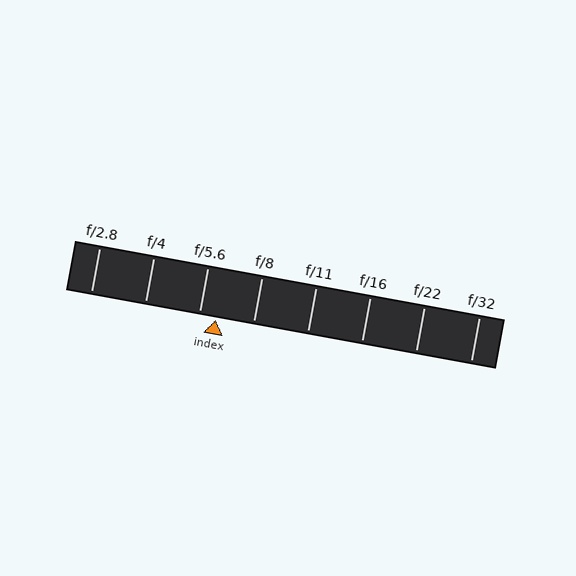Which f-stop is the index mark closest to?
The index mark is closest to f/5.6.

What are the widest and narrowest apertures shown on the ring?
The widest aperture shown is f/2.8 and the narrowest is f/32.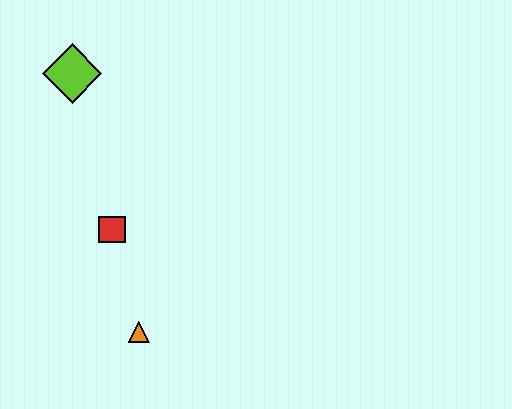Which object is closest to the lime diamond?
The red square is closest to the lime diamond.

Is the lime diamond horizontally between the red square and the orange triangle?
No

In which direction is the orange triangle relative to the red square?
The orange triangle is below the red square.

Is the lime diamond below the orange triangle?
No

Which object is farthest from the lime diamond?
The orange triangle is farthest from the lime diamond.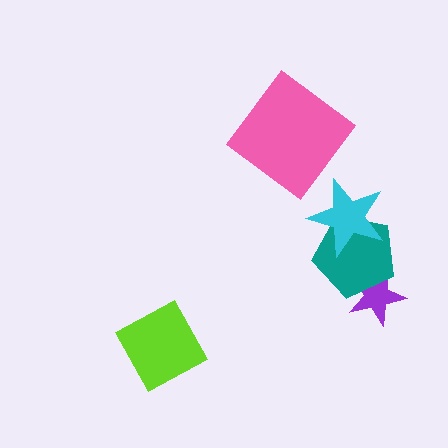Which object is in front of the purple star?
The teal pentagon is in front of the purple star.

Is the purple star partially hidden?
Yes, it is partially covered by another shape.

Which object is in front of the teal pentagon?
The cyan star is in front of the teal pentagon.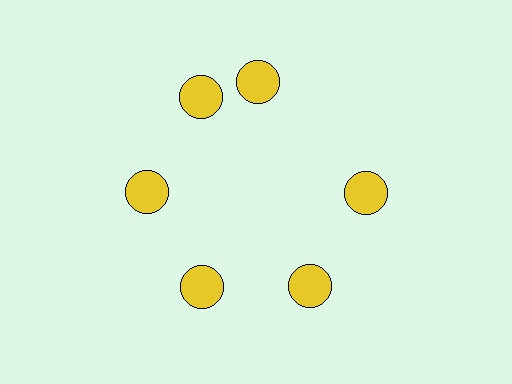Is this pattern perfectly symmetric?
No. The 6 yellow circles are arranged in a ring, but one element near the 1 o'clock position is rotated out of alignment along the ring, breaking the 6-fold rotational symmetry.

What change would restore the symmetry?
The symmetry would be restored by rotating it back into even spacing with its neighbors so that all 6 circles sit at equal angles and equal distance from the center.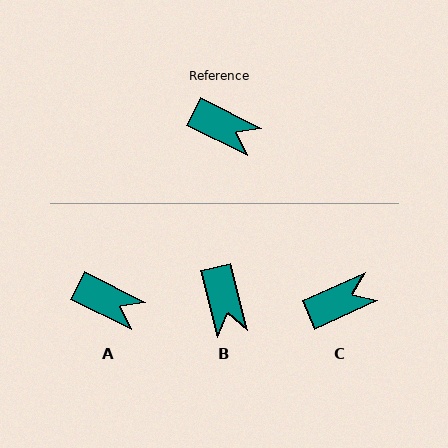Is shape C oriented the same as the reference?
No, it is off by about 51 degrees.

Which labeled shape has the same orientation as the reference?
A.